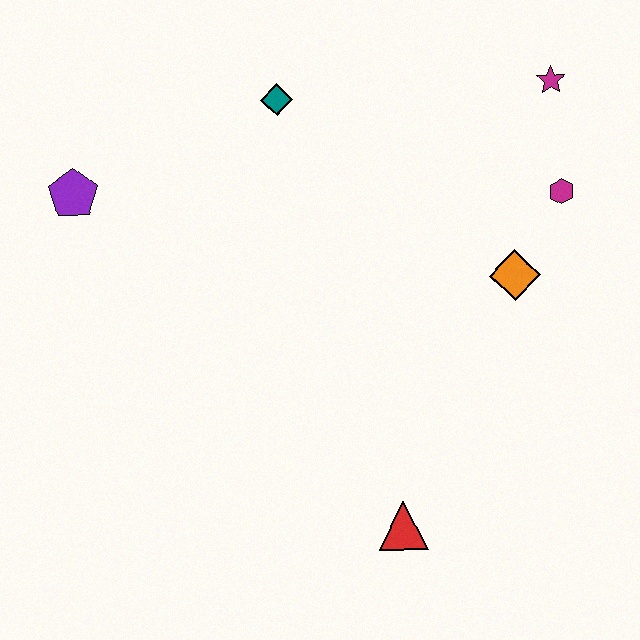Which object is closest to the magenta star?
The magenta hexagon is closest to the magenta star.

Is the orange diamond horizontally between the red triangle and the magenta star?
Yes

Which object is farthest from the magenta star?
The purple pentagon is farthest from the magenta star.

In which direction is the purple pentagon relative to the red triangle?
The purple pentagon is above the red triangle.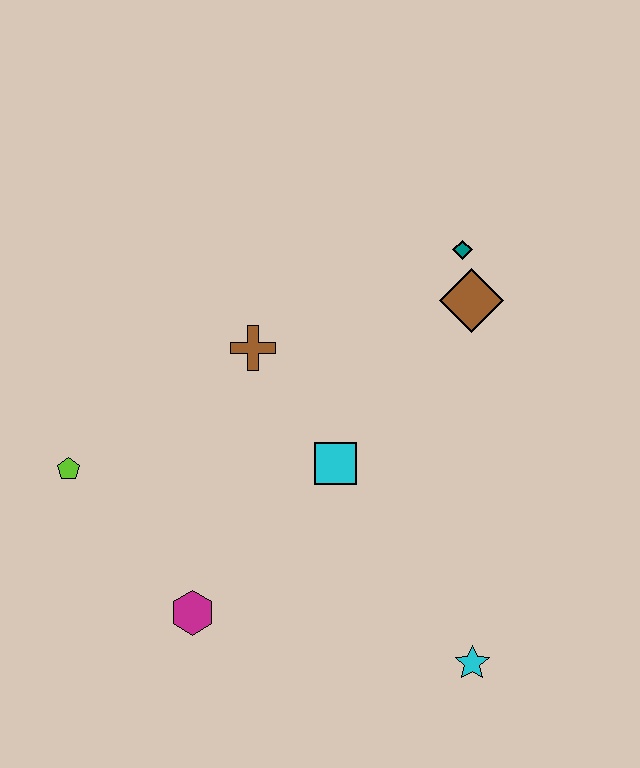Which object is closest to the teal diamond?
The brown diamond is closest to the teal diamond.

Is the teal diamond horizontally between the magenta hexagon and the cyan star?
Yes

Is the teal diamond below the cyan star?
No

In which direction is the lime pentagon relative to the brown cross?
The lime pentagon is to the left of the brown cross.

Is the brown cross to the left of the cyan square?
Yes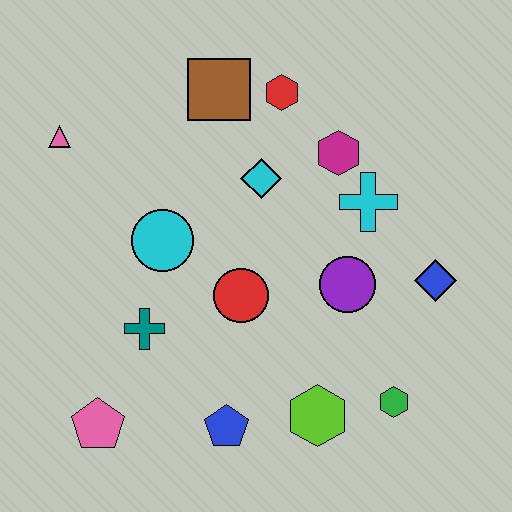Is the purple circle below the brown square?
Yes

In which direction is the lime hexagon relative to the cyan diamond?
The lime hexagon is below the cyan diamond.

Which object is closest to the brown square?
The red hexagon is closest to the brown square.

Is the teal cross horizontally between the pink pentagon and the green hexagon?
Yes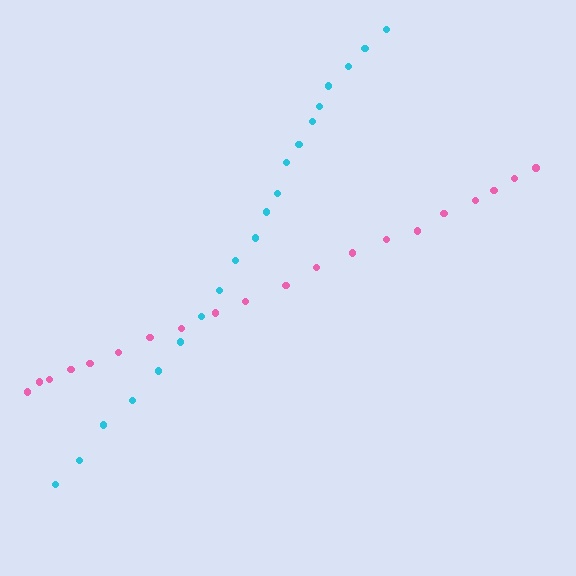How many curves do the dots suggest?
There are 2 distinct paths.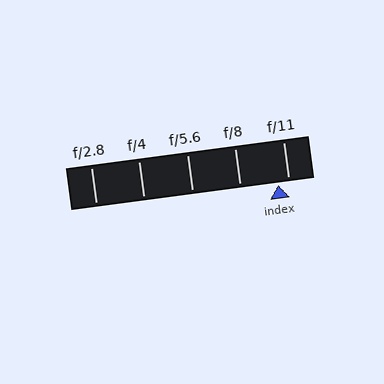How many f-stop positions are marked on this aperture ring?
There are 5 f-stop positions marked.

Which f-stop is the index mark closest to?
The index mark is closest to f/11.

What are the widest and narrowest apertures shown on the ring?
The widest aperture shown is f/2.8 and the narrowest is f/11.